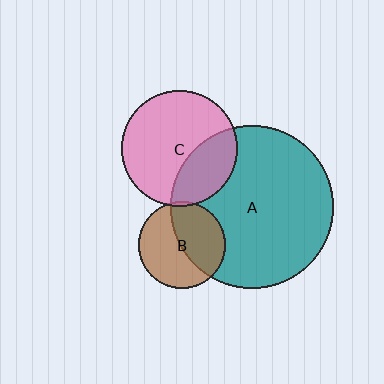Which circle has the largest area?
Circle A (teal).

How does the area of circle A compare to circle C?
Approximately 2.0 times.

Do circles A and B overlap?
Yes.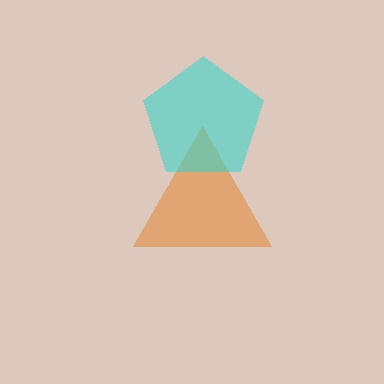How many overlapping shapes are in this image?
There are 2 overlapping shapes in the image.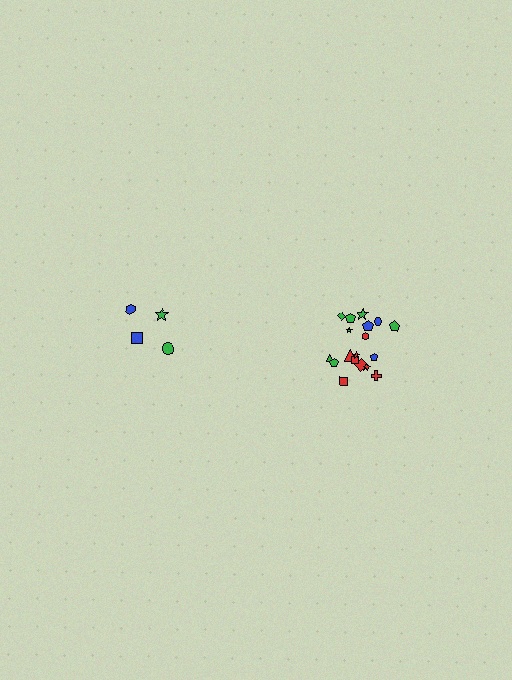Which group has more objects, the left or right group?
The right group.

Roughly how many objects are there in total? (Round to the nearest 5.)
Roughly 20 objects in total.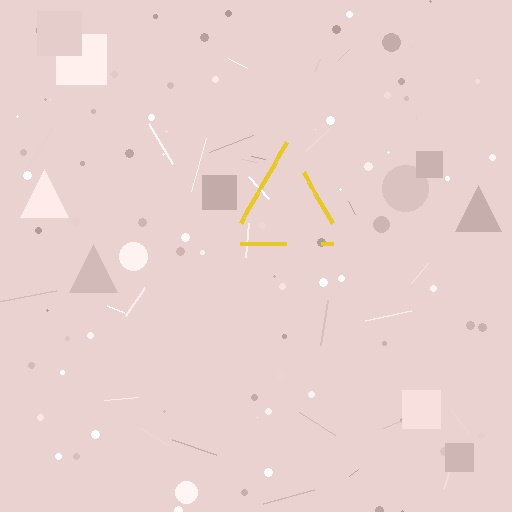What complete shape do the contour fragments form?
The contour fragments form a triangle.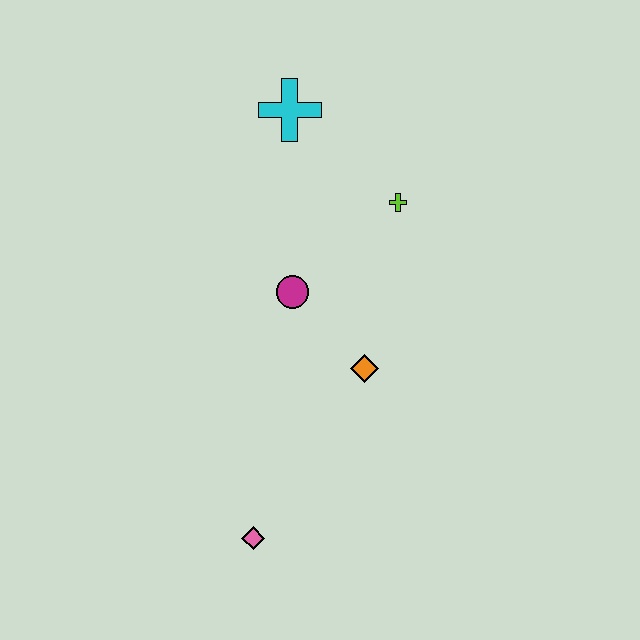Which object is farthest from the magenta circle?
The pink diamond is farthest from the magenta circle.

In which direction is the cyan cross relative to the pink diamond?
The cyan cross is above the pink diamond.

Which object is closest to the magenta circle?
The orange diamond is closest to the magenta circle.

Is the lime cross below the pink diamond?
No